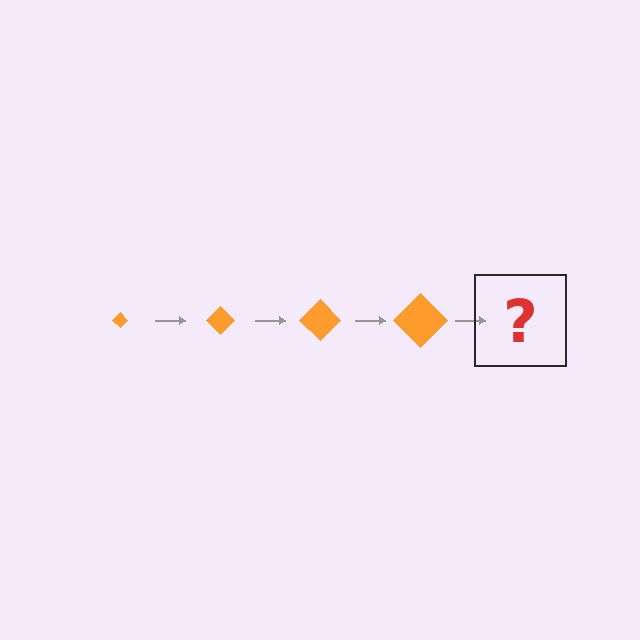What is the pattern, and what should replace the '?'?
The pattern is that the diamond gets progressively larger each step. The '?' should be an orange diamond, larger than the previous one.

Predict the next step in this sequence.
The next step is an orange diamond, larger than the previous one.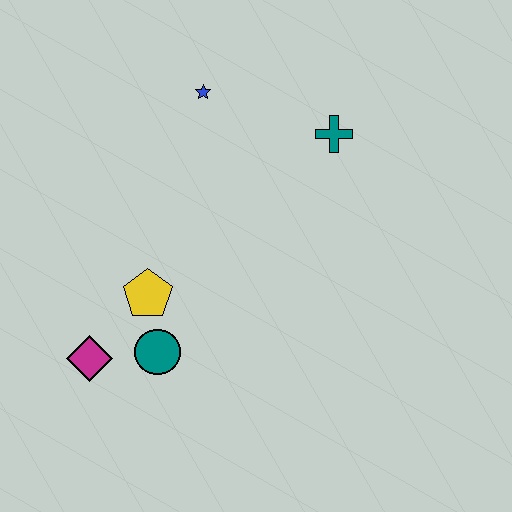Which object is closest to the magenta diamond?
The teal circle is closest to the magenta diamond.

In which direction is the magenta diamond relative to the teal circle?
The magenta diamond is to the left of the teal circle.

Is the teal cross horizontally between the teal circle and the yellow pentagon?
No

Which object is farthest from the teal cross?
The magenta diamond is farthest from the teal cross.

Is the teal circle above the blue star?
No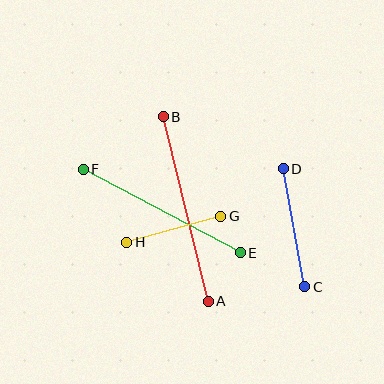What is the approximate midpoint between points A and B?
The midpoint is at approximately (186, 209) pixels.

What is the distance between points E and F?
The distance is approximately 178 pixels.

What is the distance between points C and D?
The distance is approximately 120 pixels.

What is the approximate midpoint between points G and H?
The midpoint is at approximately (174, 229) pixels.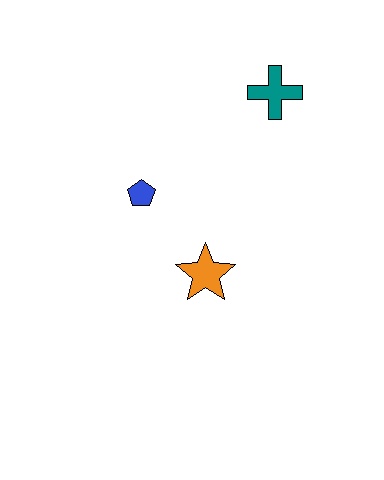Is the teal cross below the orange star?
No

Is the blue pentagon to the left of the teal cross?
Yes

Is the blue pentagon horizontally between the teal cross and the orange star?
No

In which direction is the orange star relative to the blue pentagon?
The orange star is below the blue pentagon.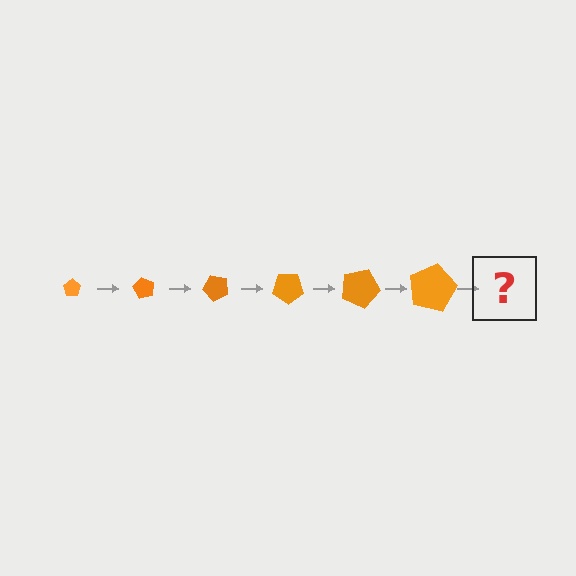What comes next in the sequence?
The next element should be a pentagon, larger than the previous one and rotated 360 degrees from the start.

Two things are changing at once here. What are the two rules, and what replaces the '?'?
The two rules are that the pentagon grows larger each step and it rotates 60 degrees each step. The '?' should be a pentagon, larger than the previous one and rotated 360 degrees from the start.